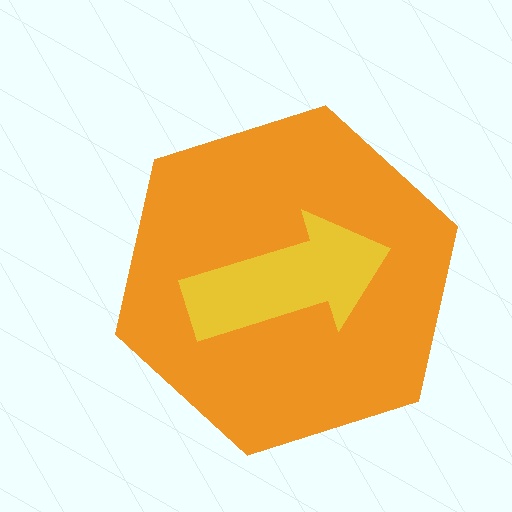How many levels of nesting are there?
2.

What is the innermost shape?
The yellow arrow.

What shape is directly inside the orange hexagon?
The yellow arrow.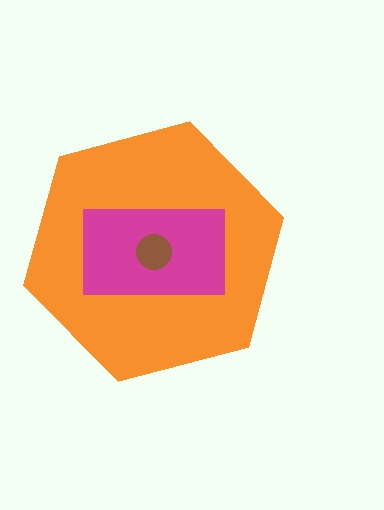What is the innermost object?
The brown circle.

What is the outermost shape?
The orange hexagon.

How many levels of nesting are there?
3.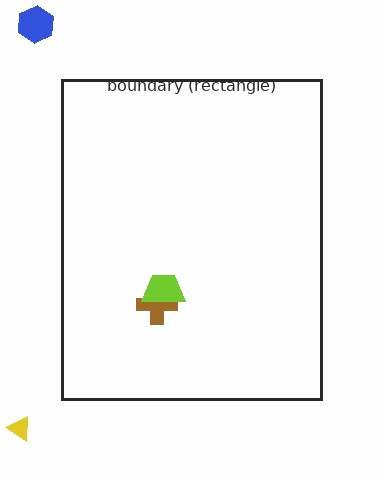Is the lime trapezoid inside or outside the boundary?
Inside.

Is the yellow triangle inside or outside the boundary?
Outside.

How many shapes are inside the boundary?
2 inside, 2 outside.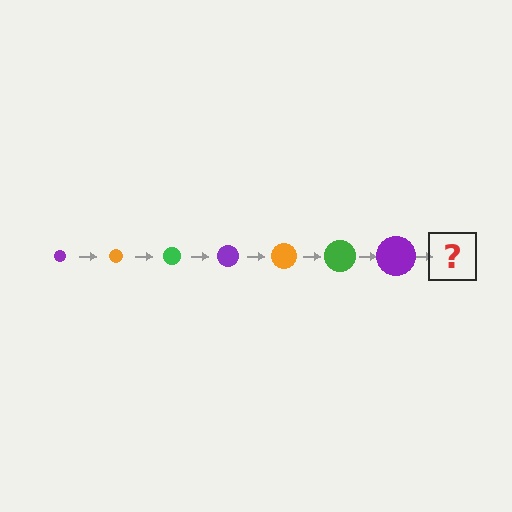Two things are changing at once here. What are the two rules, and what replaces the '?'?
The two rules are that the circle grows larger each step and the color cycles through purple, orange, and green. The '?' should be an orange circle, larger than the previous one.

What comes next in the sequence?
The next element should be an orange circle, larger than the previous one.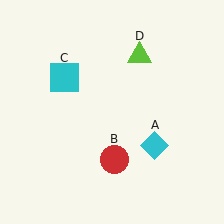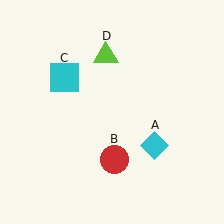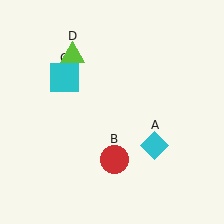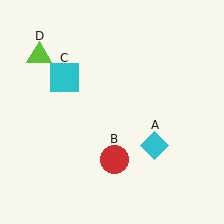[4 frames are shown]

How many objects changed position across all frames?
1 object changed position: lime triangle (object D).